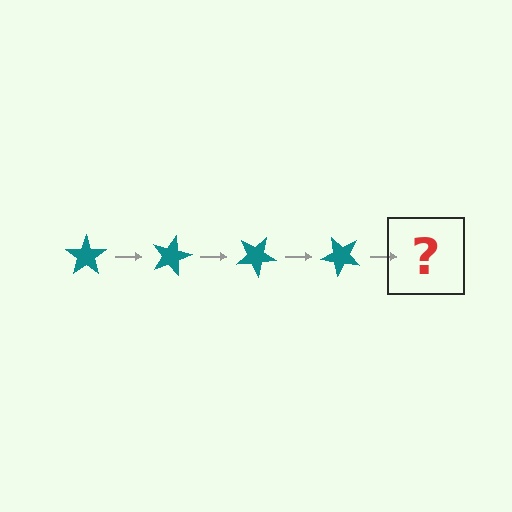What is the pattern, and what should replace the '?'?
The pattern is that the star rotates 15 degrees each step. The '?' should be a teal star rotated 60 degrees.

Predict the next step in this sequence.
The next step is a teal star rotated 60 degrees.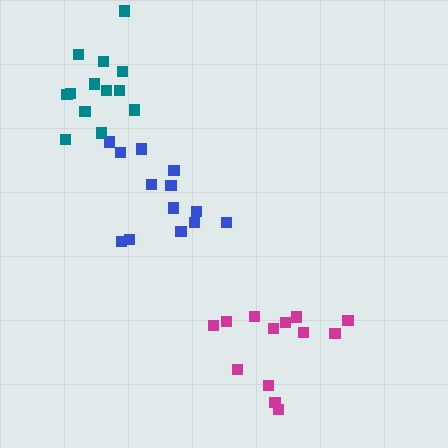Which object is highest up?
The teal cluster is topmost.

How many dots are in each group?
Group 1: 13 dots, Group 2: 13 dots, Group 3: 13 dots (39 total).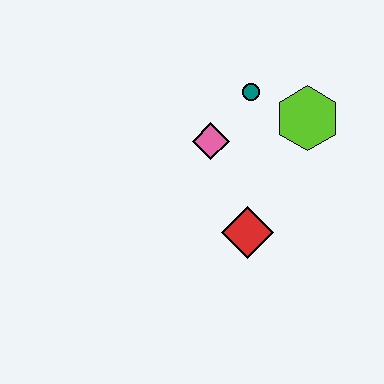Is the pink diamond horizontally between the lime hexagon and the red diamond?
No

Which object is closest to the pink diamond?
The teal circle is closest to the pink diamond.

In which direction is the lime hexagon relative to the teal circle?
The lime hexagon is to the right of the teal circle.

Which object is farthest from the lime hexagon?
The red diamond is farthest from the lime hexagon.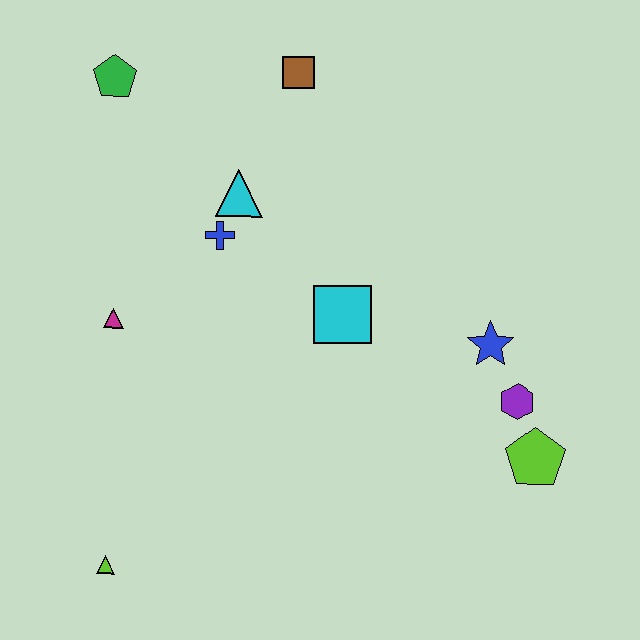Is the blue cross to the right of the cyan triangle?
No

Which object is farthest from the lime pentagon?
The green pentagon is farthest from the lime pentagon.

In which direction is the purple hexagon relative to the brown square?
The purple hexagon is below the brown square.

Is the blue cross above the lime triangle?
Yes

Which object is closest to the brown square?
The cyan triangle is closest to the brown square.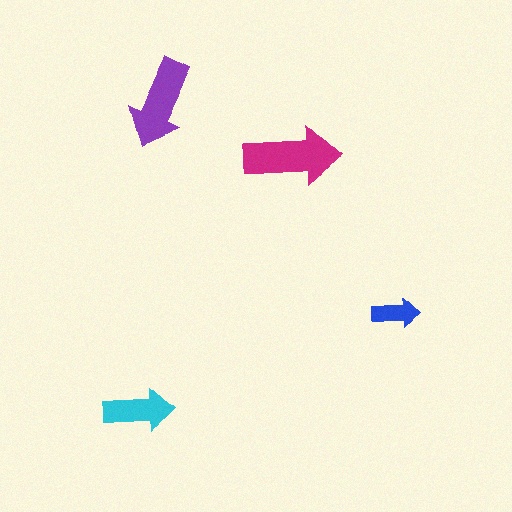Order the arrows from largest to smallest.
the magenta one, the purple one, the cyan one, the blue one.